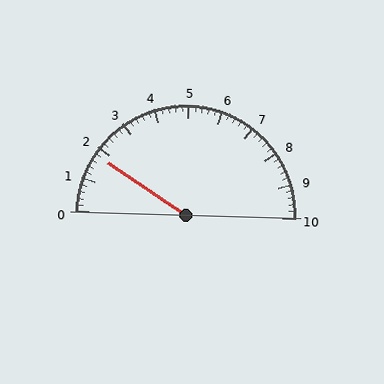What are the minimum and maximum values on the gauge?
The gauge ranges from 0 to 10.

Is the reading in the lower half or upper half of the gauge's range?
The reading is in the lower half of the range (0 to 10).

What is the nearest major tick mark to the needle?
The nearest major tick mark is 2.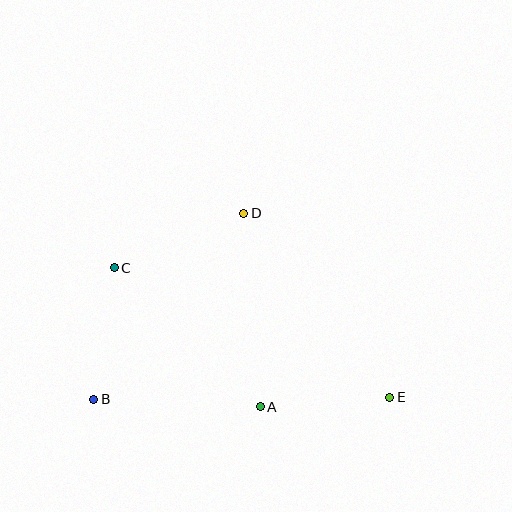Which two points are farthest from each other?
Points C and E are farthest from each other.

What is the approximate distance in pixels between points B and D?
The distance between B and D is approximately 239 pixels.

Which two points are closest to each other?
Points A and E are closest to each other.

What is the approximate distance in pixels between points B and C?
The distance between B and C is approximately 133 pixels.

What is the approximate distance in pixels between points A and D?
The distance between A and D is approximately 194 pixels.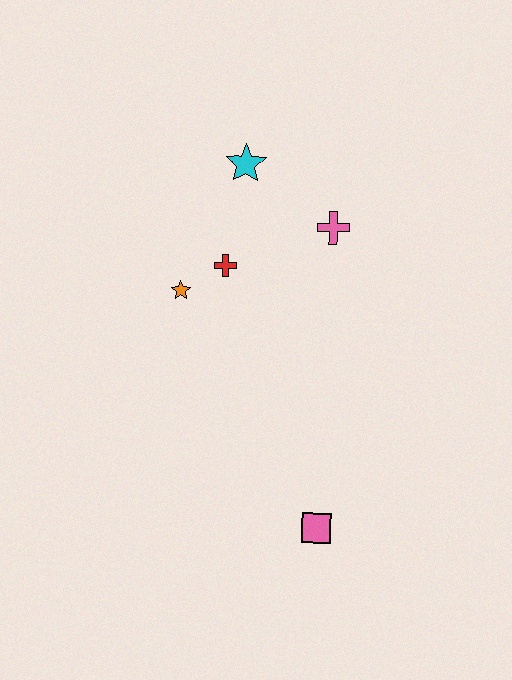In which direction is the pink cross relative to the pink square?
The pink cross is above the pink square.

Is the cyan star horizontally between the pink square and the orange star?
Yes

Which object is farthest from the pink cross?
The pink square is farthest from the pink cross.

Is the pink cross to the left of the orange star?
No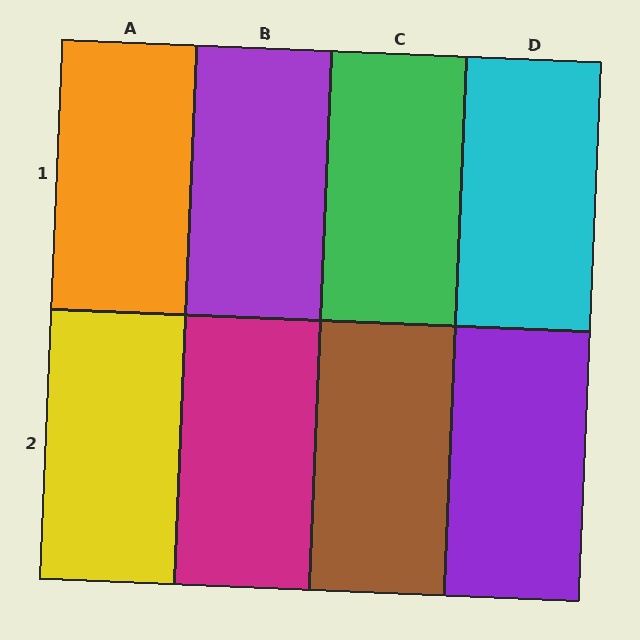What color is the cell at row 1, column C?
Green.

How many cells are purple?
2 cells are purple.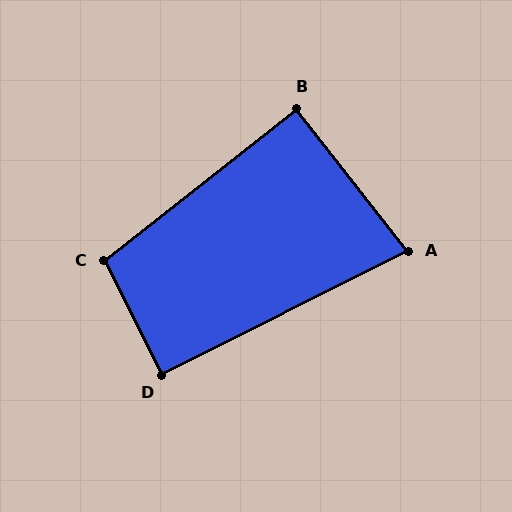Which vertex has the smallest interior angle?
A, at approximately 78 degrees.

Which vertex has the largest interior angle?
C, at approximately 102 degrees.